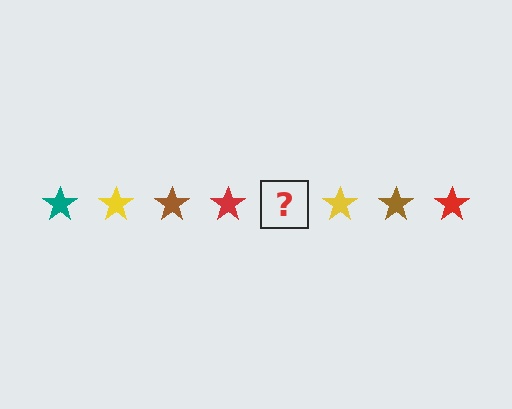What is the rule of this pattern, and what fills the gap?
The rule is that the pattern cycles through teal, yellow, brown, red stars. The gap should be filled with a teal star.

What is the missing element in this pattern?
The missing element is a teal star.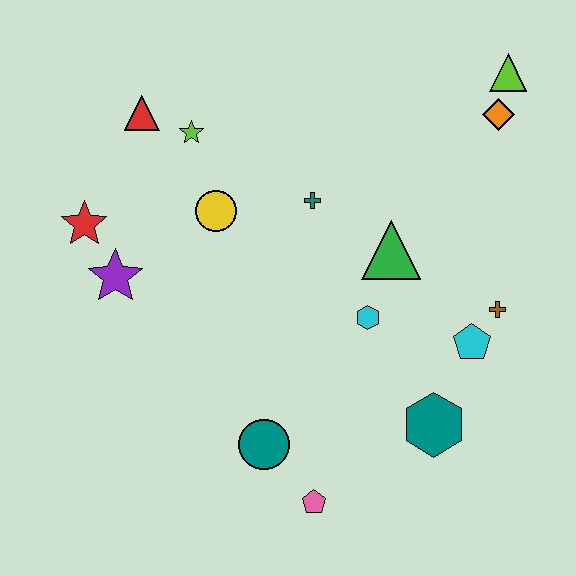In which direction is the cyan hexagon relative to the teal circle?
The cyan hexagon is above the teal circle.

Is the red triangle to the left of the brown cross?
Yes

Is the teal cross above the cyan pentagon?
Yes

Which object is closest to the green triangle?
The cyan hexagon is closest to the green triangle.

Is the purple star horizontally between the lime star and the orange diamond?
No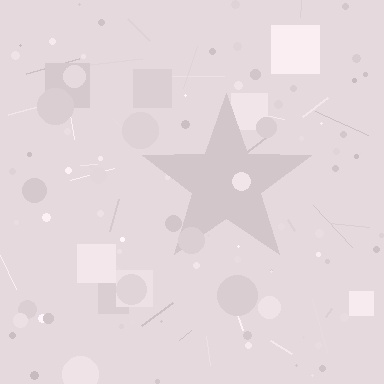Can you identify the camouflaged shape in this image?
The camouflaged shape is a star.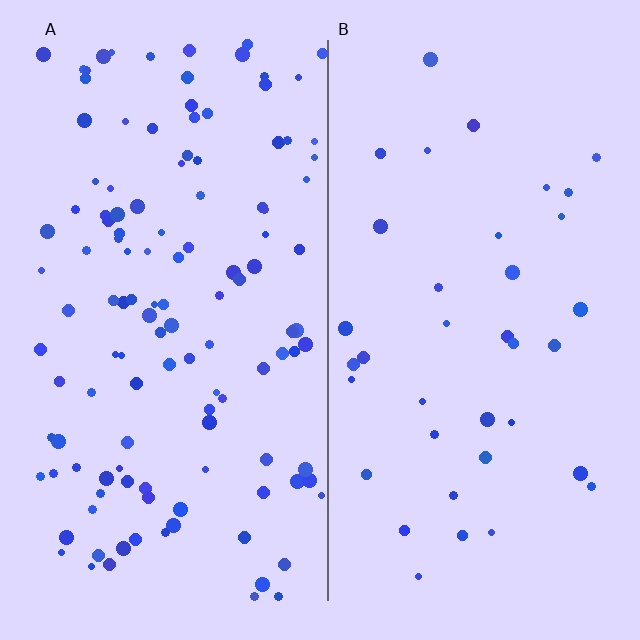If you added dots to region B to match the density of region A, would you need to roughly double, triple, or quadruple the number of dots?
Approximately triple.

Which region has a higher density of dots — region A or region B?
A (the left).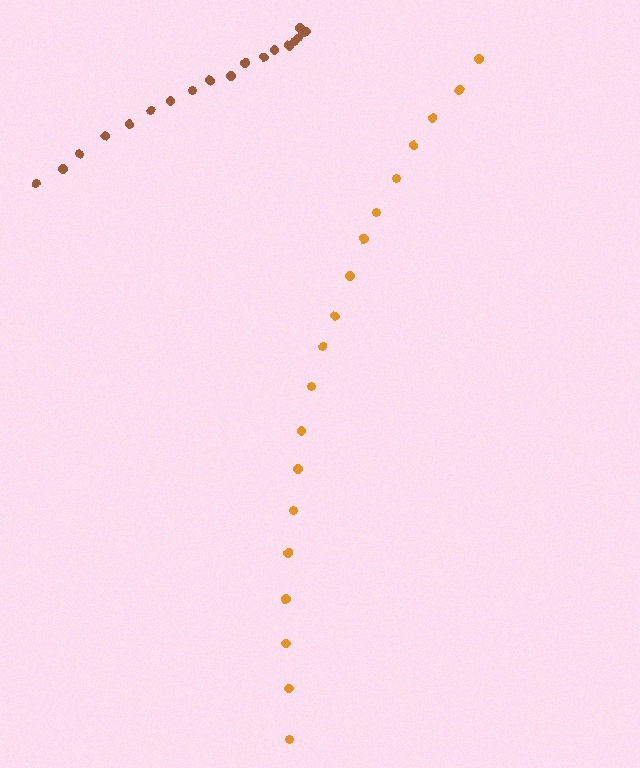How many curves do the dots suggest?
There are 2 distinct paths.